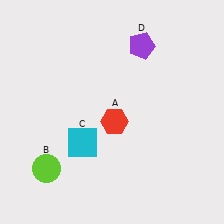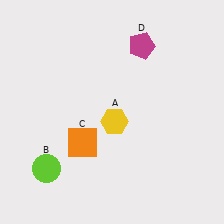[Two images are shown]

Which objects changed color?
A changed from red to yellow. C changed from cyan to orange. D changed from purple to magenta.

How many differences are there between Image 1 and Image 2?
There are 3 differences between the two images.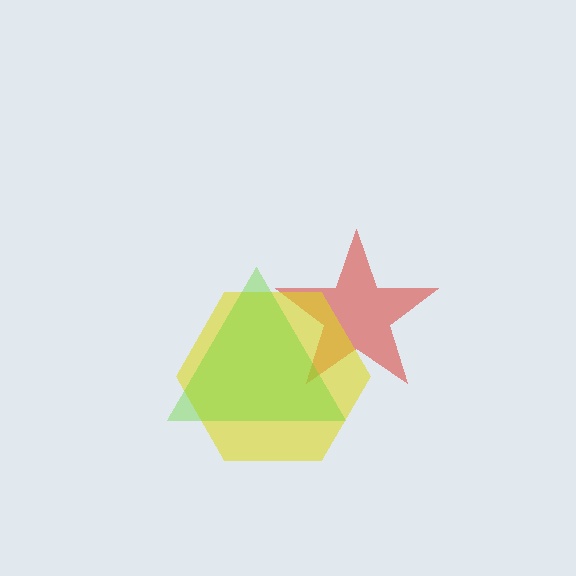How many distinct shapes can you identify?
There are 3 distinct shapes: a red star, a yellow hexagon, a lime triangle.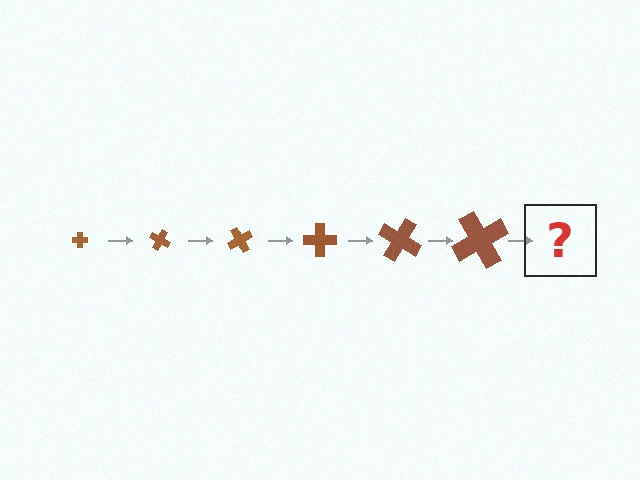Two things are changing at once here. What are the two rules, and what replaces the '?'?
The two rules are that the cross grows larger each step and it rotates 30 degrees each step. The '?' should be a cross, larger than the previous one and rotated 180 degrees from the start.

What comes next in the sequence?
The next element should be a cross, larger than the previous one and rotated 180 degrees from the start.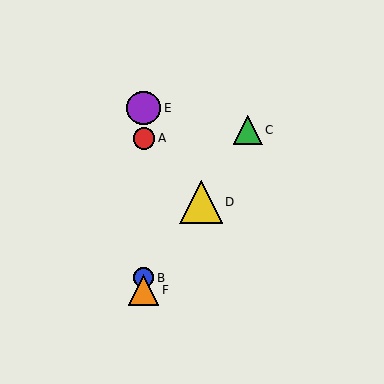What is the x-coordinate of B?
Object B is at x≈144.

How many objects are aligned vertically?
4 objects (A, B, E, F) are aligned vertically.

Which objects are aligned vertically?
Objects A, B, E, F are aligned vertically.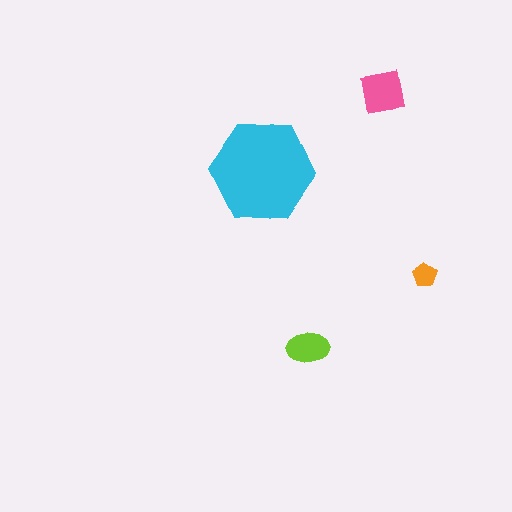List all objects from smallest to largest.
The orange pentagon, the lime ellipse, the pink square, the cyan hexagon.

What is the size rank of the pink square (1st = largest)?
2nd.